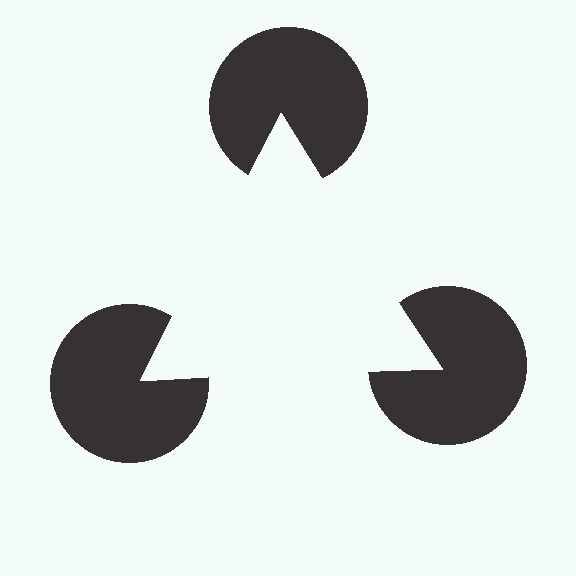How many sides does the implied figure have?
3 sides.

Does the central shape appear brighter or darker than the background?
It typically appears slightly brighter than the background, even though no actual brightness change is drawn.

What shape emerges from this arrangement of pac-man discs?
An illusory triangle — its edges are inferred from the aligned wedge cuts in the pac-man discs, not physically drawn.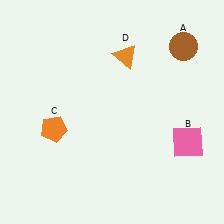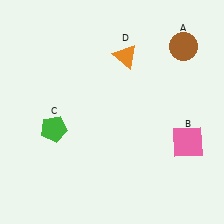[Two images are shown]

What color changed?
The pentagon (C) changed from orange in Image 1 to green in Image 2.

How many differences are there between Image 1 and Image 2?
There is 1 difference between the two images.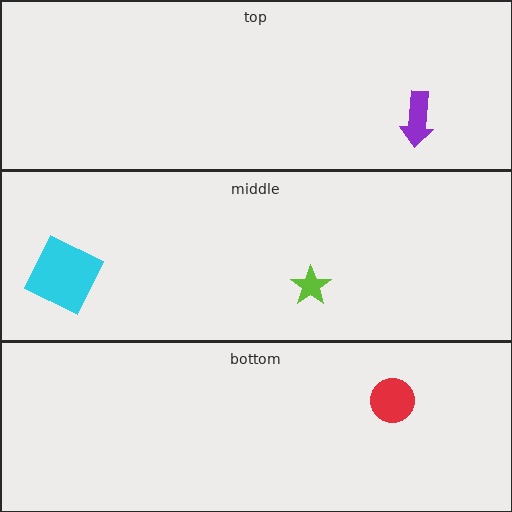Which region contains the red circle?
The bottom region.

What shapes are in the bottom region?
The red circle.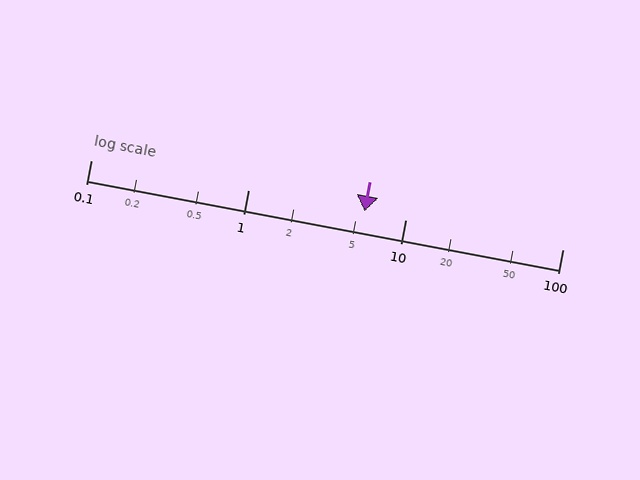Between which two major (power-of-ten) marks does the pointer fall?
The pointer is between 1 and 10.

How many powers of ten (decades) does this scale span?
The scale spans 3 decades, from 0.1 to 100.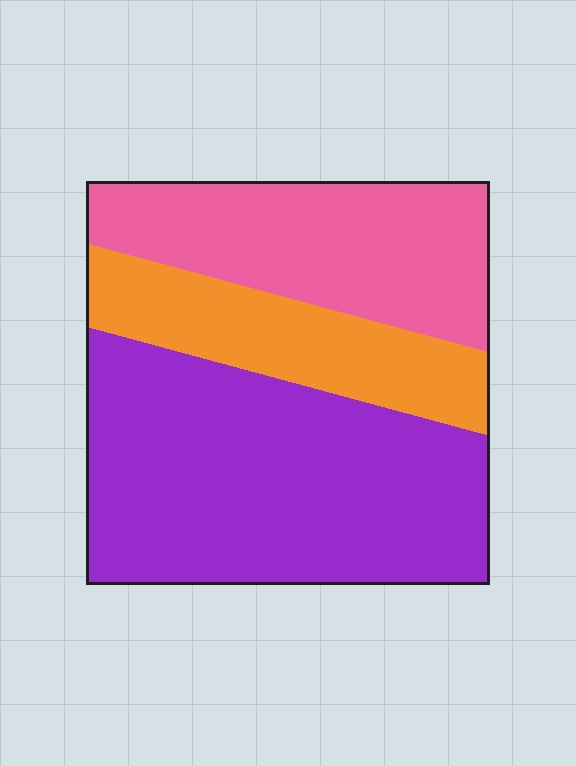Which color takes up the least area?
Orange, at roughly 20%.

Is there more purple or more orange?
Purple.